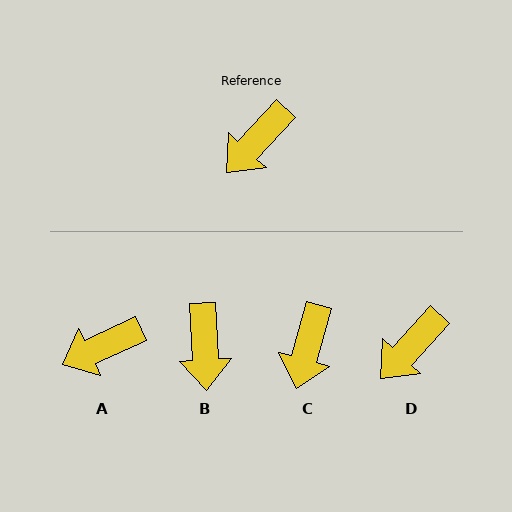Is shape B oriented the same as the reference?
No, it is off by about 46 degrees.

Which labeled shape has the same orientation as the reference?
D.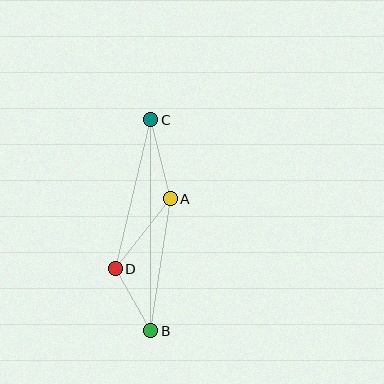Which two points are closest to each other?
Points B and D are closest to each other.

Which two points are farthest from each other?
Points B and C are farthest from each other.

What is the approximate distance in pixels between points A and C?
The distance between A and C is approximately 81 pixels.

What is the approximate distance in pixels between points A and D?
The distance between A and D is approximately 89 pixels.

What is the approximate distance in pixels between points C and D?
The distance between C and D is approximately 153 pixels.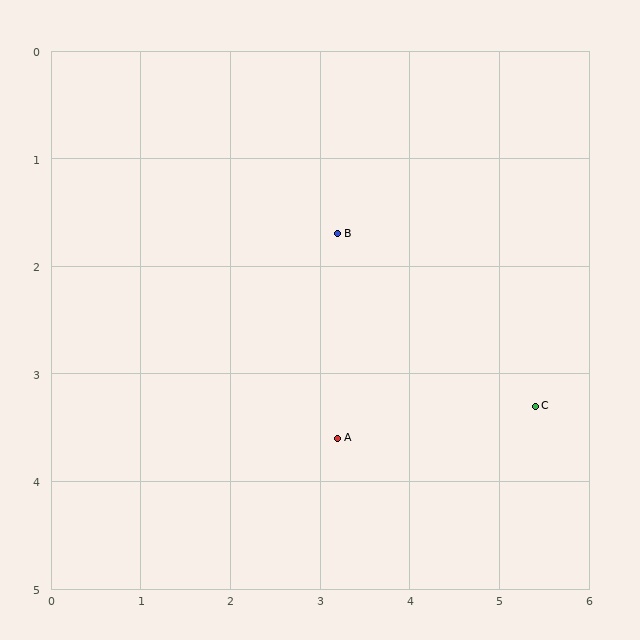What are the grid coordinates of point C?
Point C is at approximately (5.4, 3.3).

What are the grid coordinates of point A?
Point A is at approximately (3.2, 3.6).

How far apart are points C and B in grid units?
Points C and B are about 2.7 grid units apart.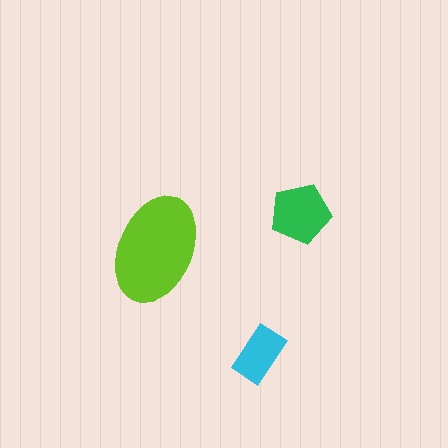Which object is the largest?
The lime ellipse.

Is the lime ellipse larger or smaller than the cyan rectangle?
Larger.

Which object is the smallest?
The cyan rectangle.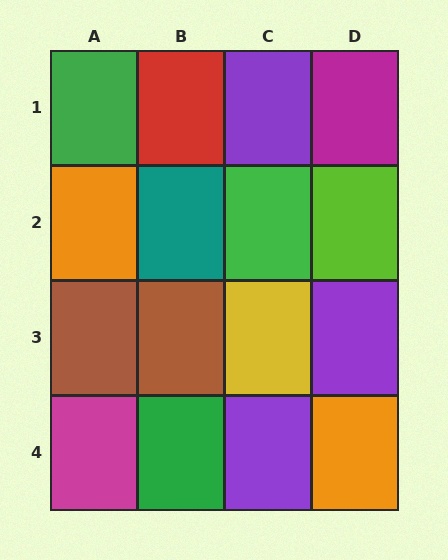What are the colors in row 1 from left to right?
Green, red, purple, magenta.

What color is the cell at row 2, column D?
Lime.